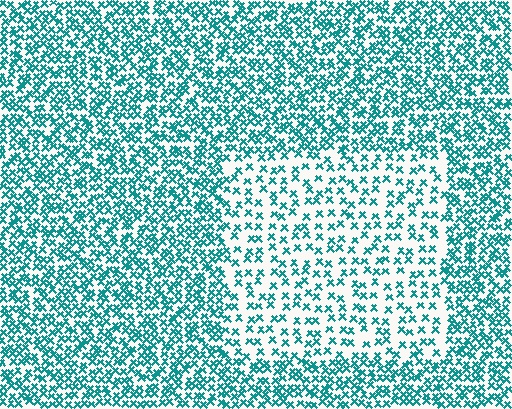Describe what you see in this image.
The image contains small teal elements arranged at two different densities. A rectangle-shaped region is visible where the elements are less densely packed than the surrounding area.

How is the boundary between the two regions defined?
The boundary is defined by a change in element density (approximately 2.1x ratio). All elements are the same color, size, and shape.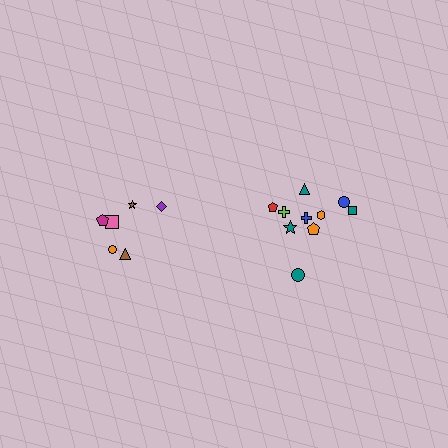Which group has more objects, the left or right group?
The right group.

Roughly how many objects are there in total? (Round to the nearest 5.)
Roughly 15 objects in total.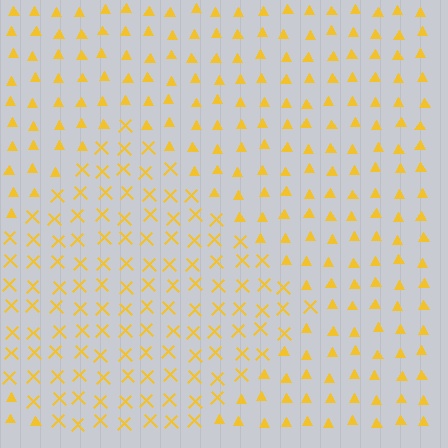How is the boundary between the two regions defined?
The boundary is defined by a change in element shape: X marks inside vs. triangles outside. All elements share the same color and spacing.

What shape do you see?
I see a diamond.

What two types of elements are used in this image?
The image uses X marks inside the diamond region and triangles outside it.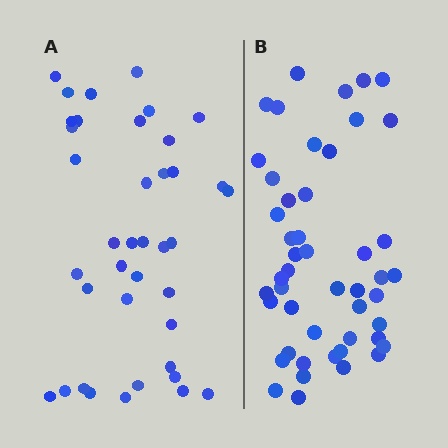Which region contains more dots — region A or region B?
Region B (the right region) has more dots.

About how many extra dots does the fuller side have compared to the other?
Region B has roughly 8 or so more dots than region A.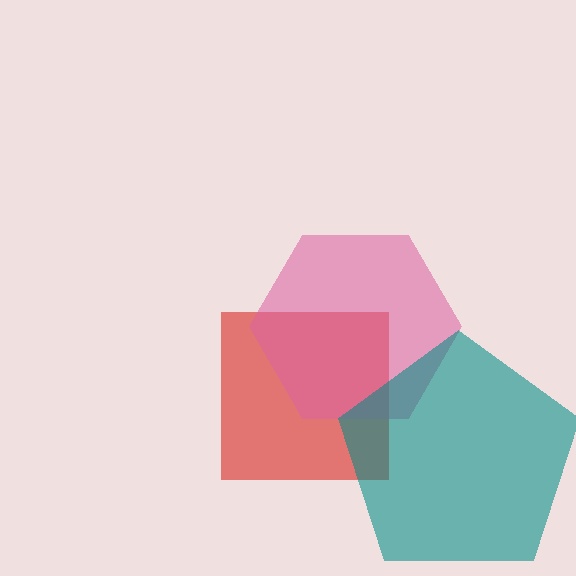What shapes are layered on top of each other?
The layered shapes are: a red square, a pink hexagon, a teal pentagon.